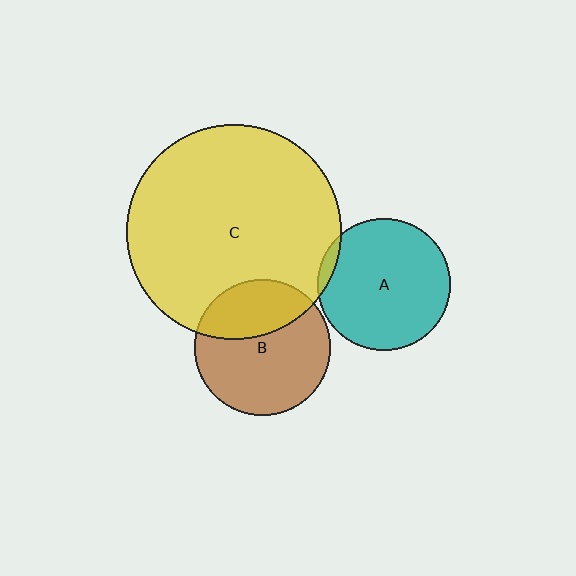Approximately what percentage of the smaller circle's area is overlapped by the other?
Approximately 5%.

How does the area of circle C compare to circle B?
Approximately 2.5 times.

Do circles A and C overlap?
Yes.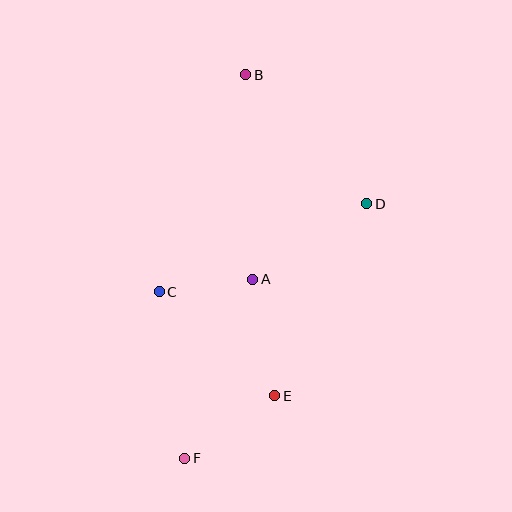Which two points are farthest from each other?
Points B and F are farthest from each other.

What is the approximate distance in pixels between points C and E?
The distance between C and E is approximately 156 pixels.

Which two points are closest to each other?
Points A and C are closest to each other.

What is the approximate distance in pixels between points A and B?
The distance between A and B is approximately 204 pixels.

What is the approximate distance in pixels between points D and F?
The distance between D and F is approximately 313 pixels.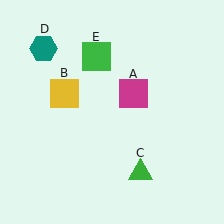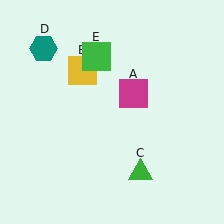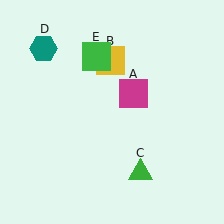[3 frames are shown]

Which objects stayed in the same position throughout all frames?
Magenta square (object A) and green triangle (object C) and teal hexagon (object D) and green square (object E) remained stationary.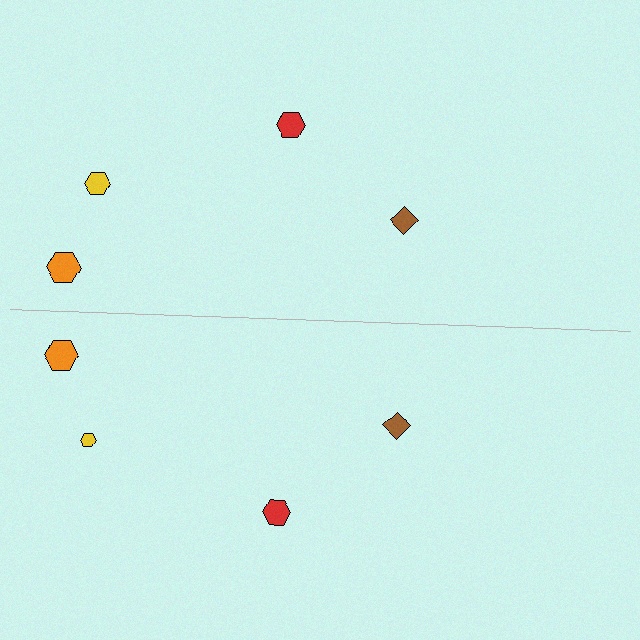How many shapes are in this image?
There are 8 shapes in this image.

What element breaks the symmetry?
The yellow hexagon on the bottom side has a different size than its mirror counterpart.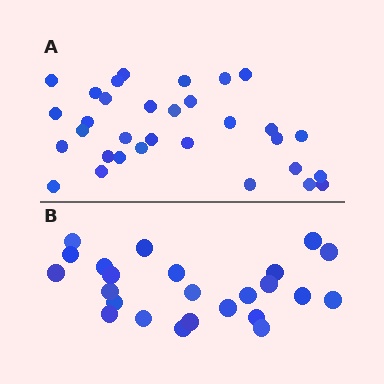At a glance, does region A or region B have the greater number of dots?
Region A (the top region) has more dots.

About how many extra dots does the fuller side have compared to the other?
Region A has roughly 8 or so more dots than region B.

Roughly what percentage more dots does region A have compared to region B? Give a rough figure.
About 35% more.